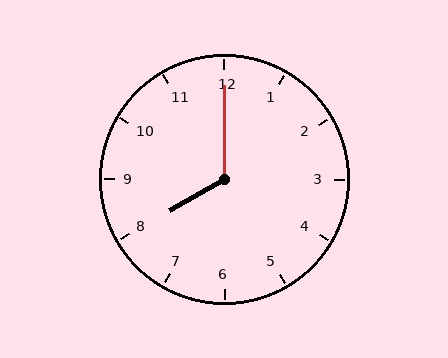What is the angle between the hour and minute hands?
Approximately 120 degrees.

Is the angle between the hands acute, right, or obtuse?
It is obtuse.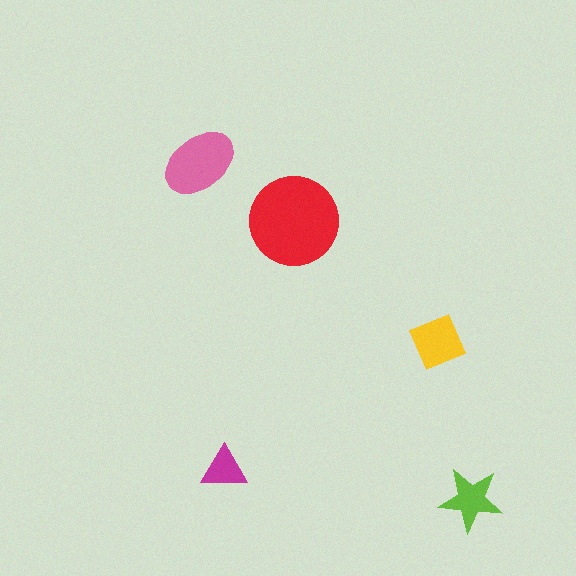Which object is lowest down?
The lime star is bottommost.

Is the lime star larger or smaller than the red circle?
Smaller.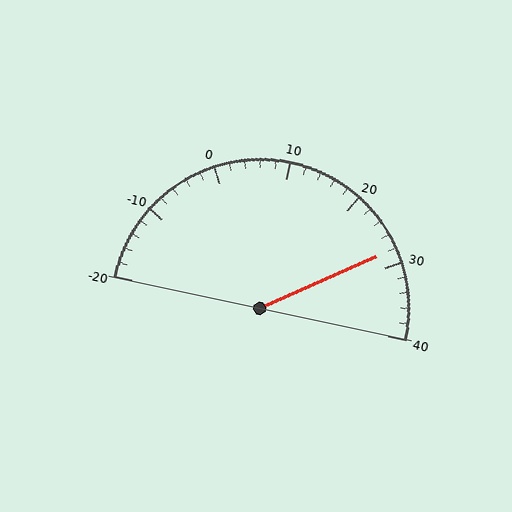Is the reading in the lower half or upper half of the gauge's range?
The reading is in the upper half of the range (-20 to 40).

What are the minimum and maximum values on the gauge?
The gauge ranges from -20 to 40.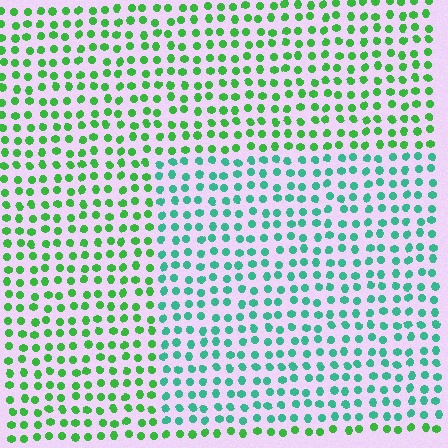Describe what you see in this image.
The image is filled with small green elements in a uniform arrangement. A rectangle-shaped region is visible where the elements are tinted to a slightly different hue, forming a subtle color boundary.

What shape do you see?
I see a rectangle.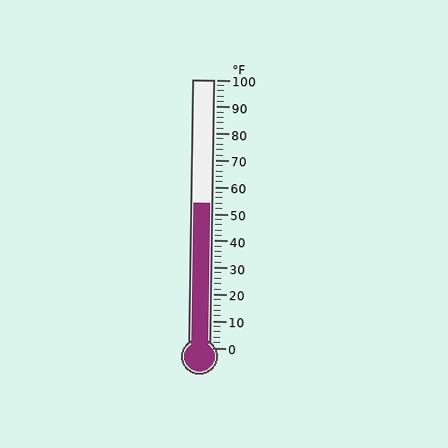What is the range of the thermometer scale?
The thermometer scale ranges from 0°F to 100°F.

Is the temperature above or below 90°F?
The temperature is below 90°F.